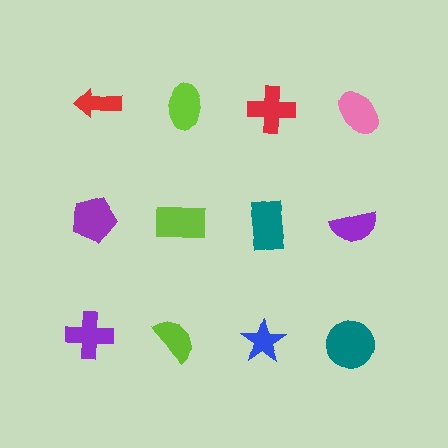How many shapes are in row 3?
4 shapes.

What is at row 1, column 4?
A pink ellipse.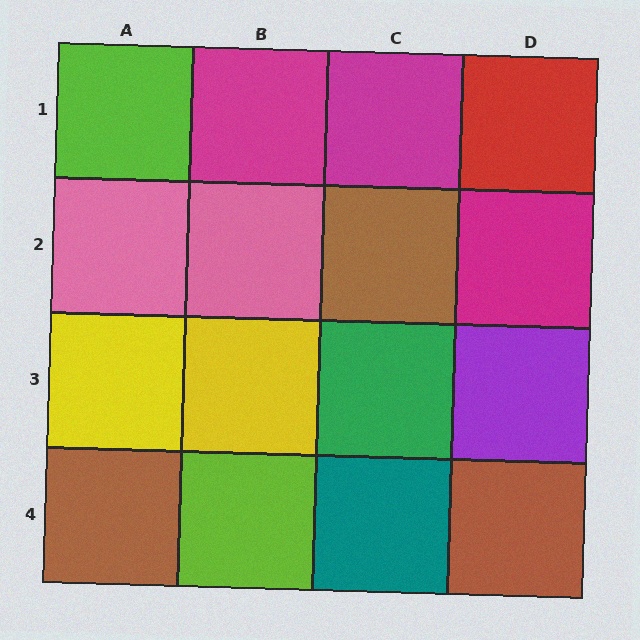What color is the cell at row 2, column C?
Brown.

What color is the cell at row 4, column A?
Brown.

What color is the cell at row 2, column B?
Pink.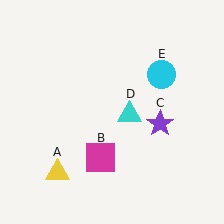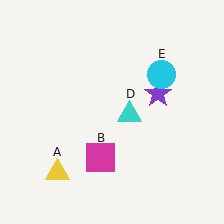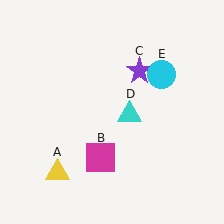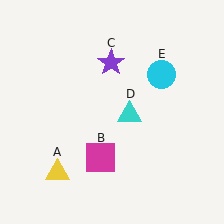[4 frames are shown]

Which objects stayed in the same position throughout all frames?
Yellow triangle (object A) and magenta square (object B) and cyan triangle (object D) and cyan circle (object E) remained stationary.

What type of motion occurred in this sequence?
The purple star (object C) rotated counterclockwise around the center of the scene.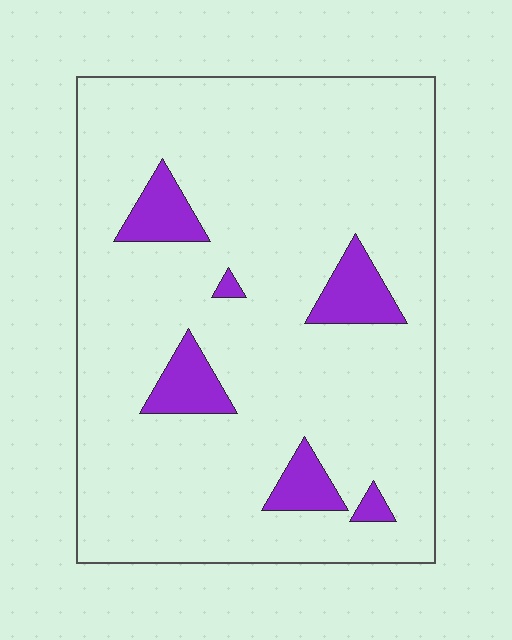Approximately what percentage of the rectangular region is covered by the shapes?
Approximately 10%.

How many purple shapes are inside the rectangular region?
6.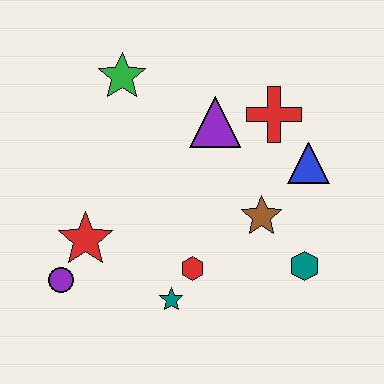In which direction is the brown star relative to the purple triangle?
The brown star is below the purple triangle.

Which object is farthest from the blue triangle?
The purple circle is farthest from the blue triangle.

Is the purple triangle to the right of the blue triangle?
No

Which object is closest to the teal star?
The red hexagon is closest to the teal star.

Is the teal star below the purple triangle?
Yes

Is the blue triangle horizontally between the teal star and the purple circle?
No